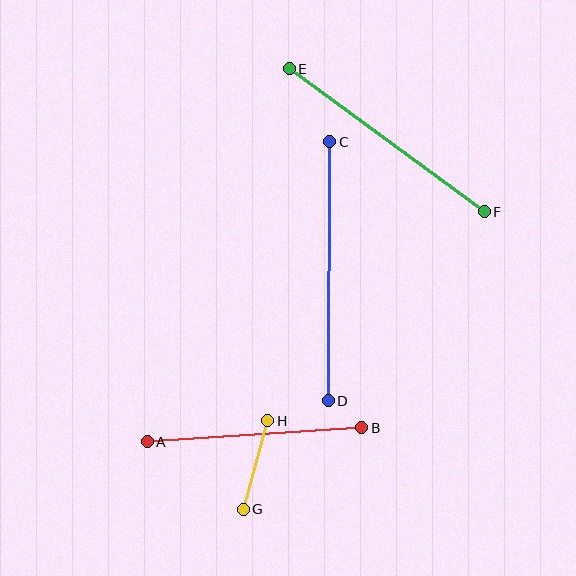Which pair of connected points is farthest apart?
Points C and D are farthest apart.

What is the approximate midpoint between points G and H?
The midpoint is at approximately (256, 465) pixels.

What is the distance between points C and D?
The distance is approximately 259 pixels.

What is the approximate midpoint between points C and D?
The midpoint is at approximately (329, 271) pixels.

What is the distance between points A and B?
The distance is approximately 215 pixels.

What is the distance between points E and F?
The distance is approximately 242 pixels.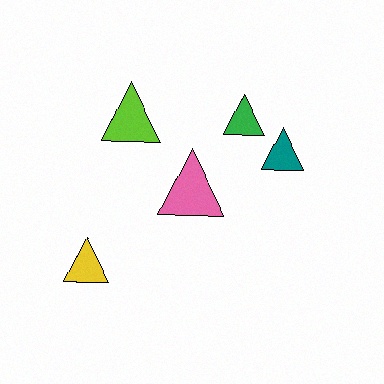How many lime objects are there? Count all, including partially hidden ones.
There is 1 lime object.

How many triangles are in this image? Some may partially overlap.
There are 5 triangles.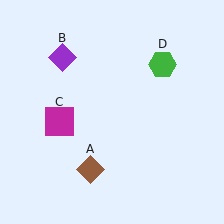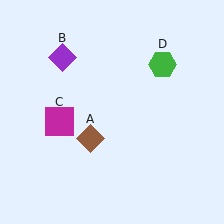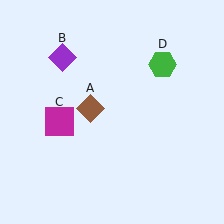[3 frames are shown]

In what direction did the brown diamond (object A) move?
The brown diamond (object A) moved up.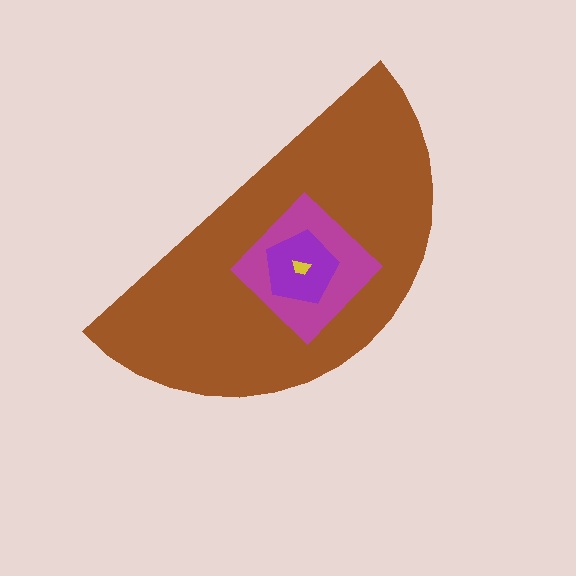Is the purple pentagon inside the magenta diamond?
Yes.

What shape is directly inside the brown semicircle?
The magenta diamond.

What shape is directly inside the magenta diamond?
The purple pentagon.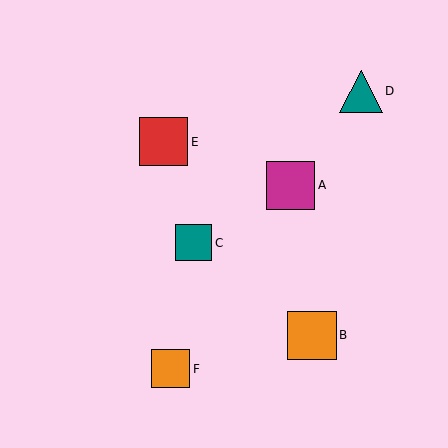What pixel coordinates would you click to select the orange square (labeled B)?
Click at (312, 335) to select the orange square B.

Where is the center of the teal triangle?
The center of the teal triangle is at (361, 91).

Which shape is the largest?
The orange square (labeled B) is the largest.